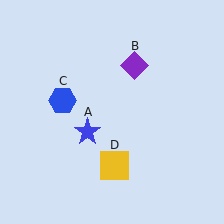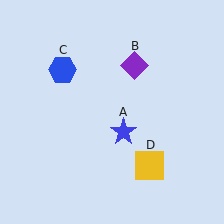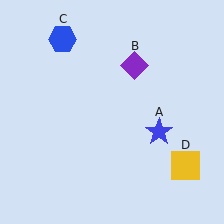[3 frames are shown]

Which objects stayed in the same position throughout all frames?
Purple diamond (object B) remained stationary.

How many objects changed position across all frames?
3 objects changed position: blue star (object A), blue hexagon (object C), yellow square (object D).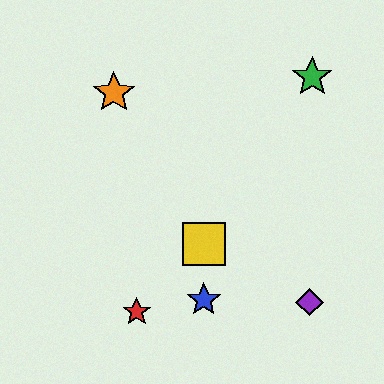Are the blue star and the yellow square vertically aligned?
Yes, both are at x≈204.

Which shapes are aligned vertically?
The blue star, the yellow square are aligned vertically.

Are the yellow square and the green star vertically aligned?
No, the yellow square is at x≈204 and the green star is at x≈312.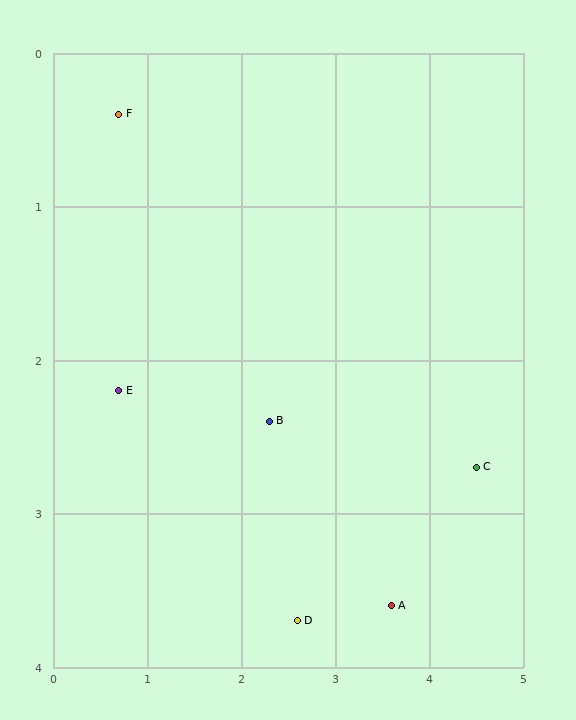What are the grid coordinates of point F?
Point F is at approximately (0.7, 0.4).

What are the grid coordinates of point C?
Point C is at approximately (4.5, 2.7).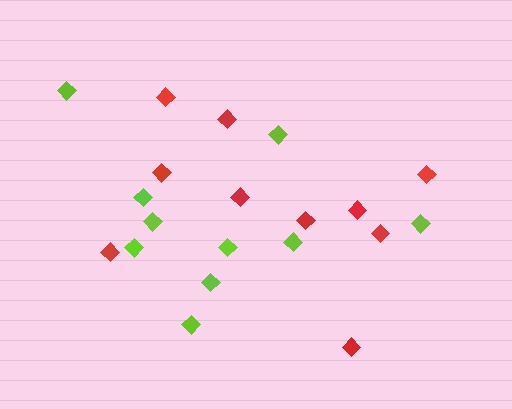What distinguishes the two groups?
There are 2 groups: one group of red diamonds (10) and one group of lime diamonds (10).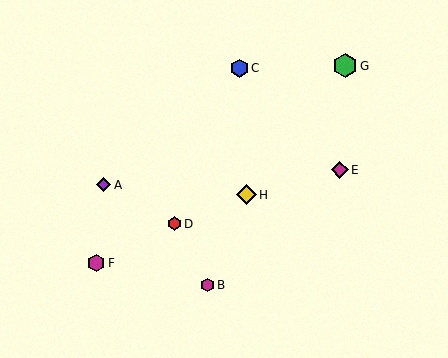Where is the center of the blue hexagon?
The center of the blue hexagon is at (239, 68).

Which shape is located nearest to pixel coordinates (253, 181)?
The yellow diamond (labeled H) at (246, 195) is nearest to that location.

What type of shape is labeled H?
Shape H is a yellow diamond.